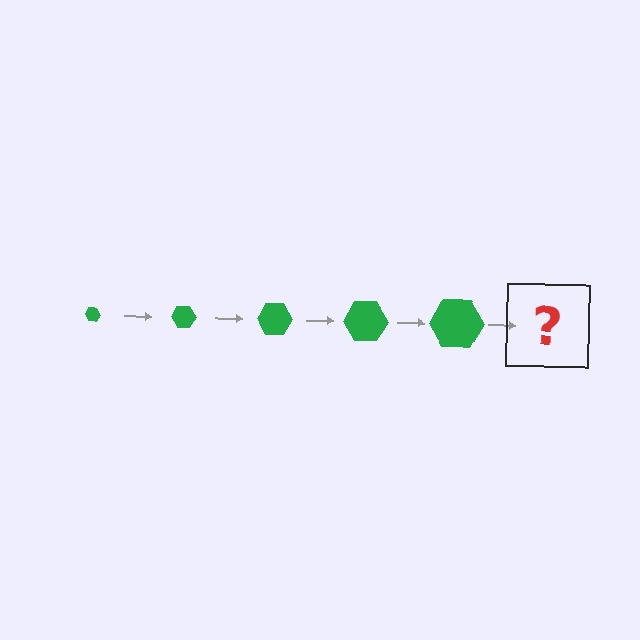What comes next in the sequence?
The next element should be a green hexagon, larger than the previous one.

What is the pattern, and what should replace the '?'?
The pattern is that the hexagon gets progressively larger each step. The '?' should be a green hexagon, larger than the previous one.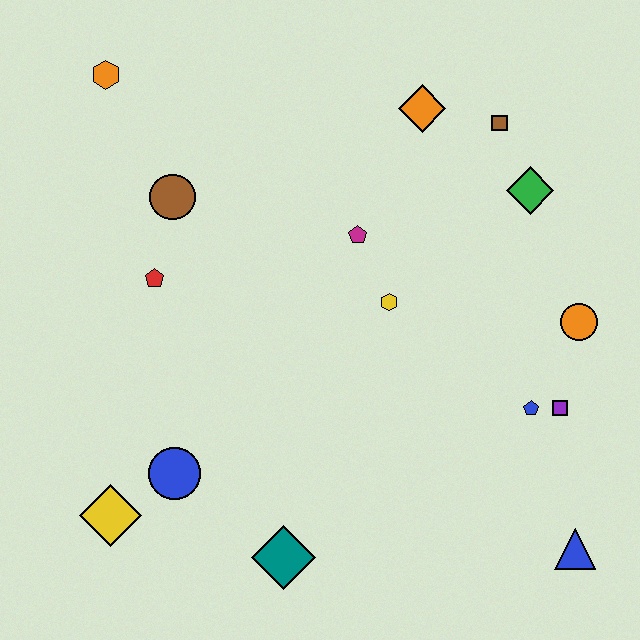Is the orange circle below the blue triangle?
No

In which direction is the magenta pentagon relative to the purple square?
The magenta pentagon is to the left of the purple square.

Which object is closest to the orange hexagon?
The brown circle is closest to the orange hexagon.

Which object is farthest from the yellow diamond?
The brown square is farthest from the yellow diamond.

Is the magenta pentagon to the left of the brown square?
Yes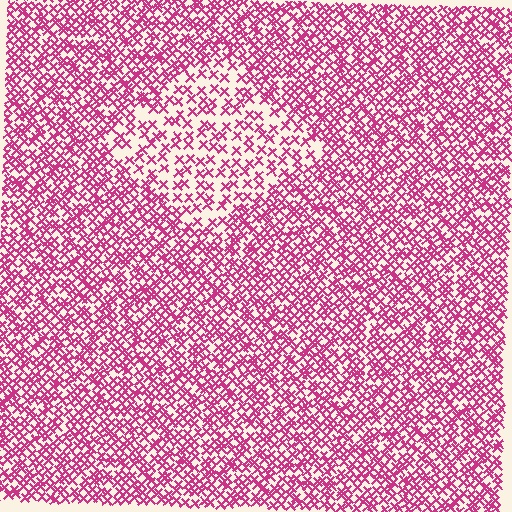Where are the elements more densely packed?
The elements are more densely packed outside the diamond boundary.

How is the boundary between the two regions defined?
The boundary is defined by a change in element density (approximately 1.9x ratio). All elements are the same color, size, and shape.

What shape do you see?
I see a diamond.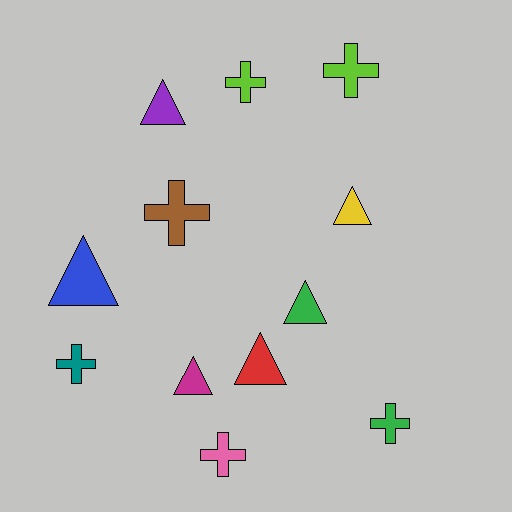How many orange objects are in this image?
There are no orange objects.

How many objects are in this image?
There are 12 objects.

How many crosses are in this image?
There are 6 crosses.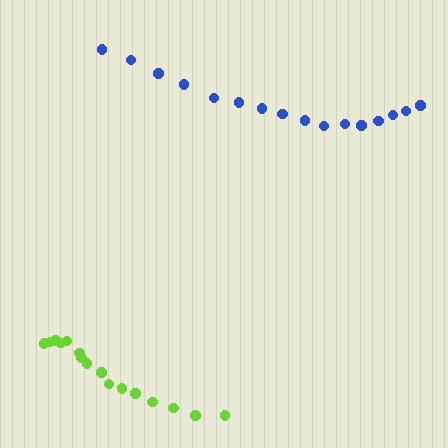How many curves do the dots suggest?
There are 2 distinct paths.